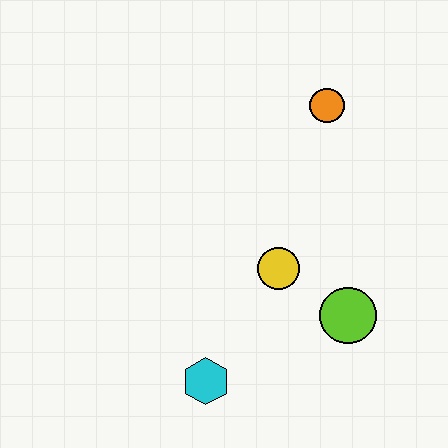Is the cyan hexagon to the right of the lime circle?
No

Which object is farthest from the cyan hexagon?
The orange circle is farthest from the cyan hexagon.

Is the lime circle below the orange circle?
Yes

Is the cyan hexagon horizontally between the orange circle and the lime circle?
No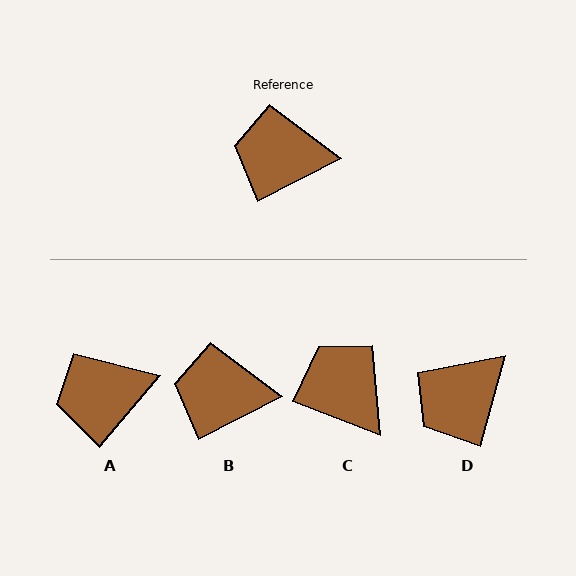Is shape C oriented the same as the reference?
No, it is off by about 48 degrees.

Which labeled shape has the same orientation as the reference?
B.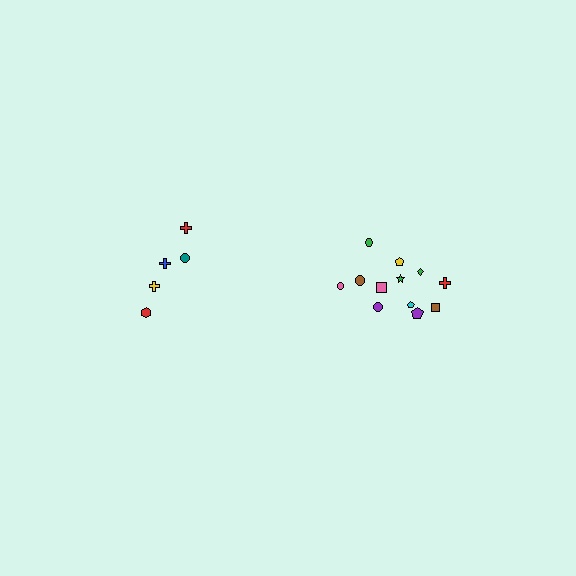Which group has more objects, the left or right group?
The right group.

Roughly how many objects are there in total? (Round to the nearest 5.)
Roughly 15 objects in total.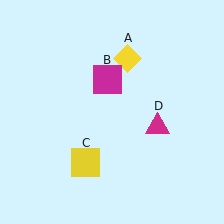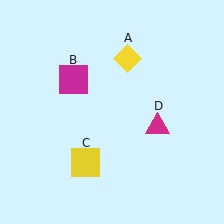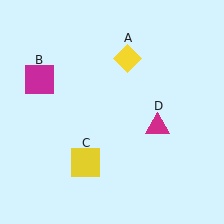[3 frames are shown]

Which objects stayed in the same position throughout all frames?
Yellow diamond (object A) and yellow square (object C) and magenta triangle (object D) remained stationary.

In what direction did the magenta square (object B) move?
The magenta square (object B) moved left.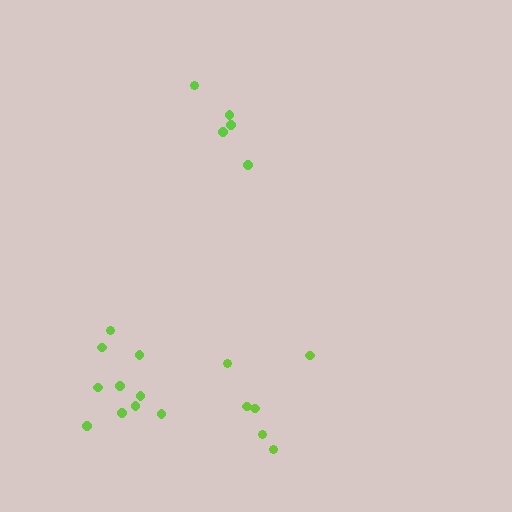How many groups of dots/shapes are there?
There are 3 groups.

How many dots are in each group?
Group 1: 5 dots, Group 2: 6 dots, Group 3: 10 dots (21 total).